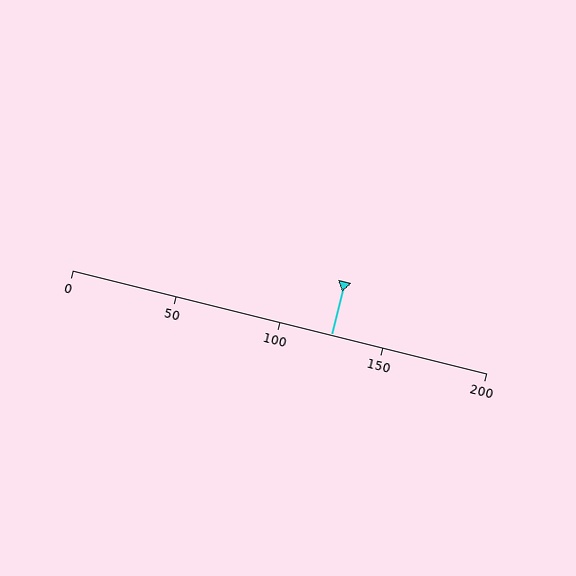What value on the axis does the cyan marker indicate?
The marker indicates approximately 125.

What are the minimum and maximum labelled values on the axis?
The axis runs from 0 to 200.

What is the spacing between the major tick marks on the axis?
The major ticks are spaced 50 apart.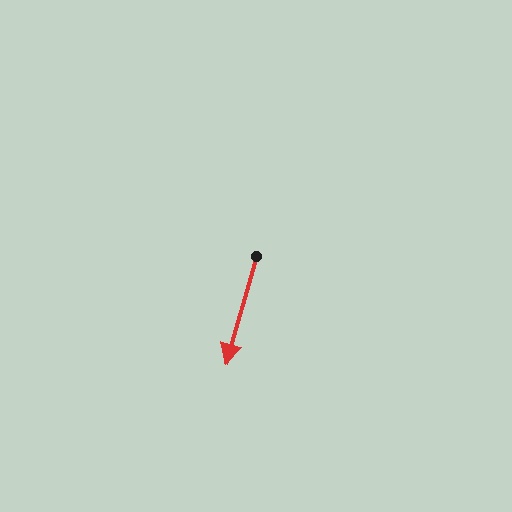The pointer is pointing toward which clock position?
Roughly 7 o'clock.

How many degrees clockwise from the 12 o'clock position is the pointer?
Approximately 196 degrees.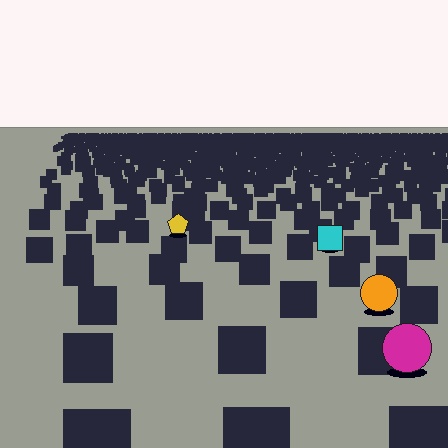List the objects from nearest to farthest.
From nearest to farthest: the magenta circle, the orange circle, the cyan square, the yellow pentagon.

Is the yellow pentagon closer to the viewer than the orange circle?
No. The orange circle is closer — you can tell from the texture gradient: the ground texture is coarser near it.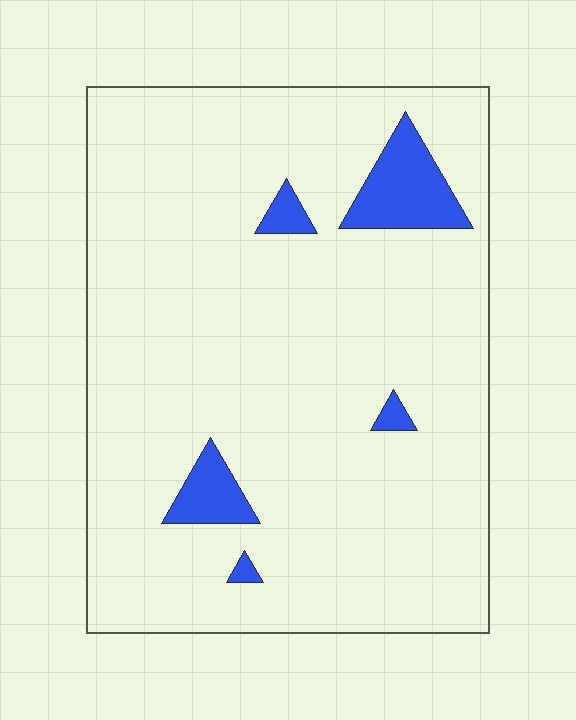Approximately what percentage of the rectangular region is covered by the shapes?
Approximately 5%.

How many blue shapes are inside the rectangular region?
5.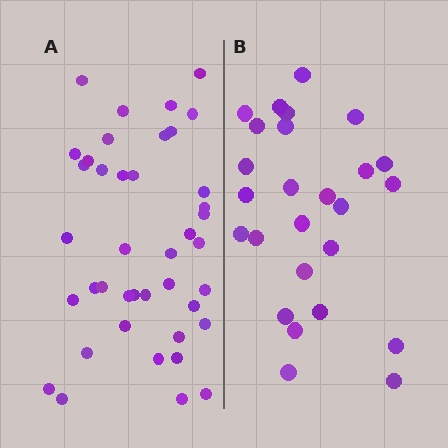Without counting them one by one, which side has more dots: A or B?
Region A (the left region) has more dots.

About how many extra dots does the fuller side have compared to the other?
Region A has approximately 15 more dots than region B.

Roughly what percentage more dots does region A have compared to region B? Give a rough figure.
About 60% more.